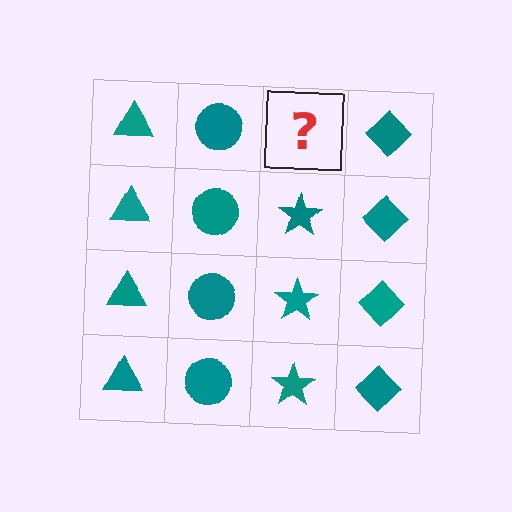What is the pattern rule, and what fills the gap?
The rule is that each column has a consistent shape. The gap should be filled with a teal star.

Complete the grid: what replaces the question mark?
The question mark should be replaced with a teal star.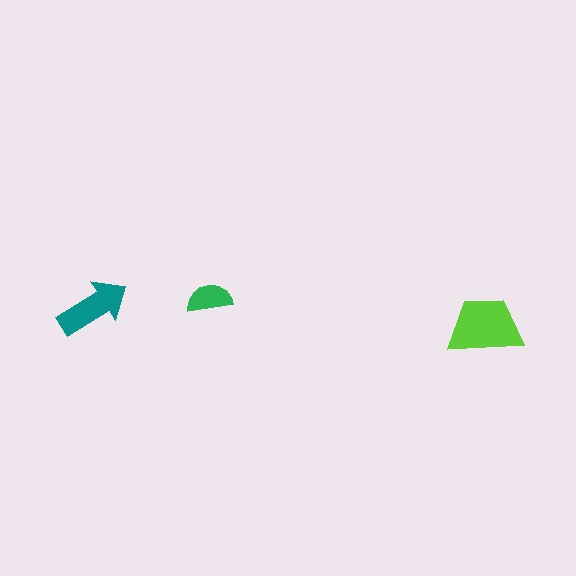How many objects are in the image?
There are 3 objects in the image.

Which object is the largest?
The lime trapezoid.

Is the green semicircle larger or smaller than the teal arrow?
Smaller.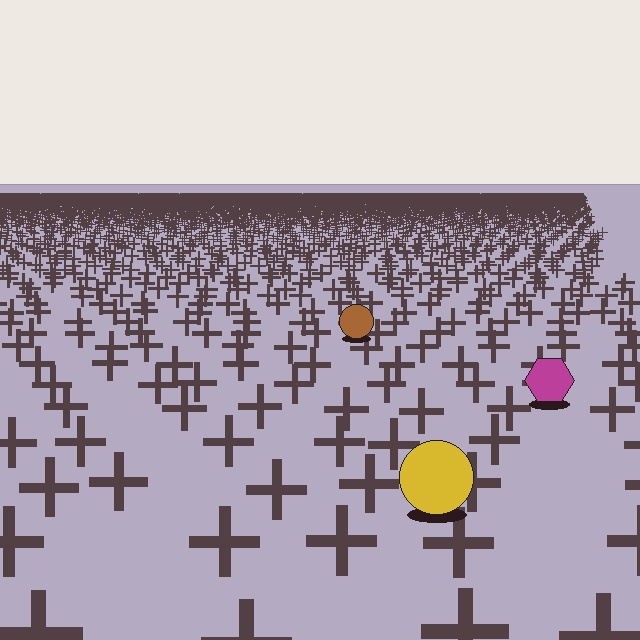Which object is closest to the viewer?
The yellow circle is closest. The texture marks near it are larger and more spread out.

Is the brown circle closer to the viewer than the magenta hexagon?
No. The magenta hexagon is closer — you can tell from the texture gradient: the ground texture is coarser near it.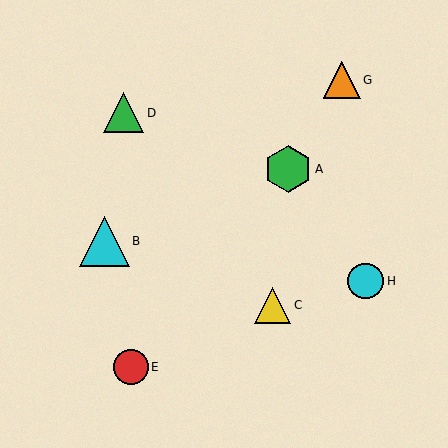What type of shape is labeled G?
Shape G is an orange triangle.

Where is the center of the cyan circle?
The center of the cyan circle is at (366, 281).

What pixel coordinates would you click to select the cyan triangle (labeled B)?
Click at (104, 241) to select the cyan triangle B.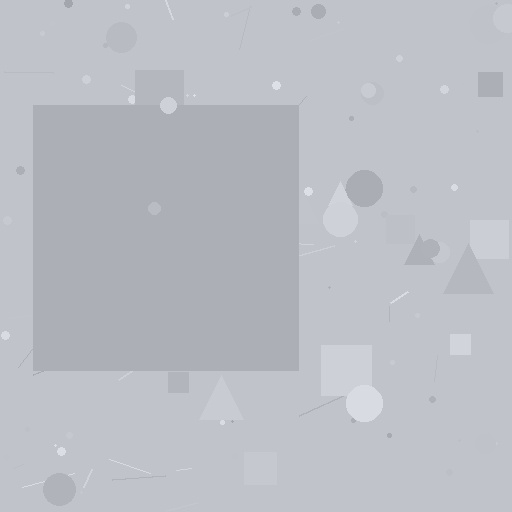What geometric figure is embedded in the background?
A square is embedded in the background.